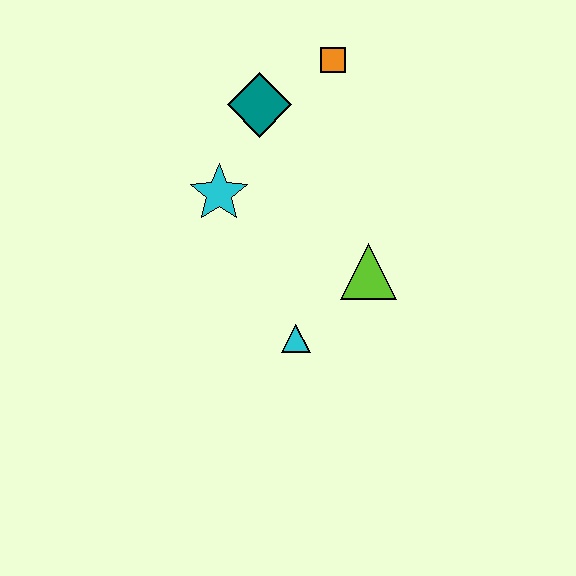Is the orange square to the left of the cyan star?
No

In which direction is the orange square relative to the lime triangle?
The orange square is above the lime triangle.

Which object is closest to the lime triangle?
The cyan triangle is closest to the lime triangle.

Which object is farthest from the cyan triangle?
The orange square is farthest from the cyan triangle.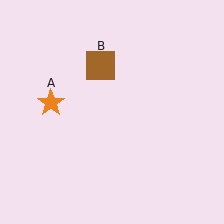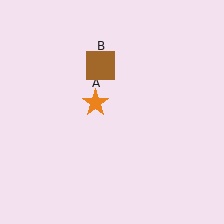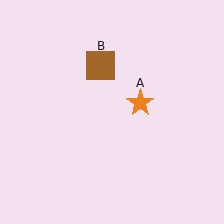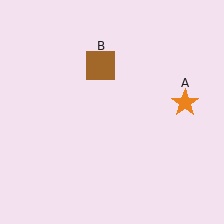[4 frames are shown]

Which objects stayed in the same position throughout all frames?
Brown square (object B) remained stationary.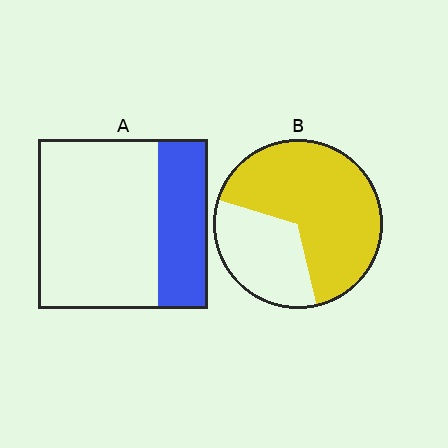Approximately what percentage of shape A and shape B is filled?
A is approximately 30% and B is approximately 65%.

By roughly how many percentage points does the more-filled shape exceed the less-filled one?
By roughly 35 percentage points (B over A).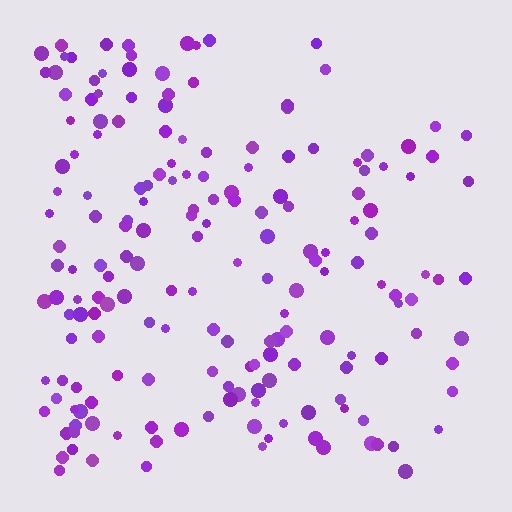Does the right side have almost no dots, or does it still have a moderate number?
Still a moderate number, just noticeably fewer than the left.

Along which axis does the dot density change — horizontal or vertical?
Horizontal.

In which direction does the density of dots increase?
From right to left, with the left side densest.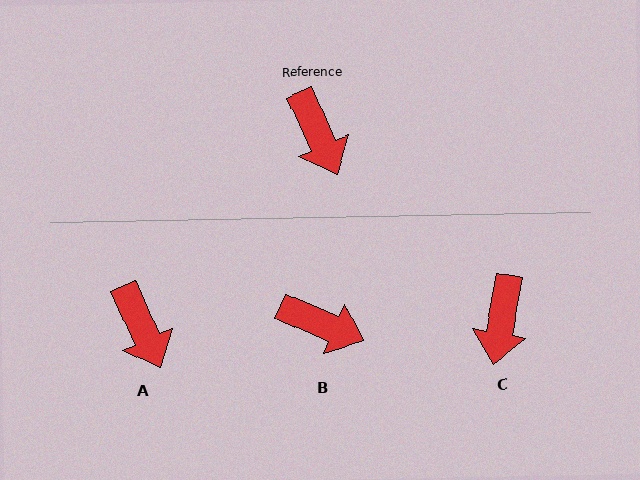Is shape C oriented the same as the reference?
No, it is off by about 35 degrees.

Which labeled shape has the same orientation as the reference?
A.